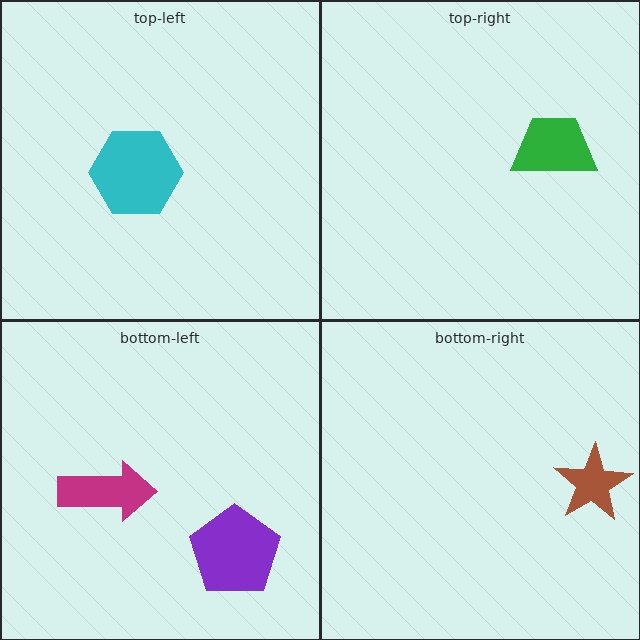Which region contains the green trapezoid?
The top-right region.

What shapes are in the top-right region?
The green trapezoid.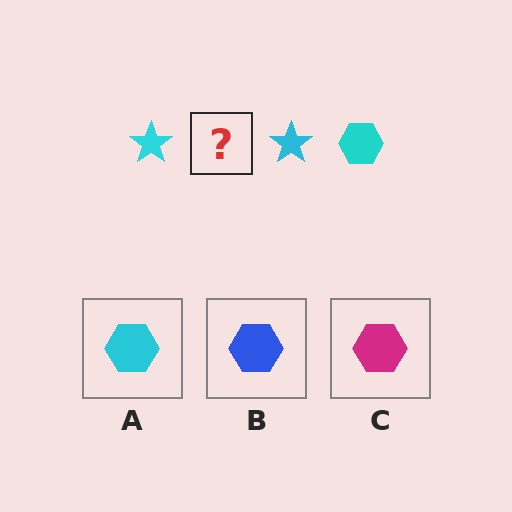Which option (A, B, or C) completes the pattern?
A.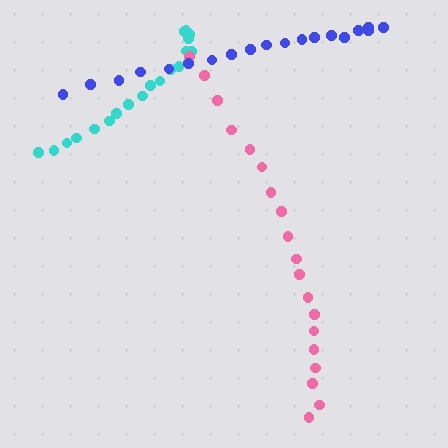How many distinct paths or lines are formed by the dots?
There are 3 distinct paths.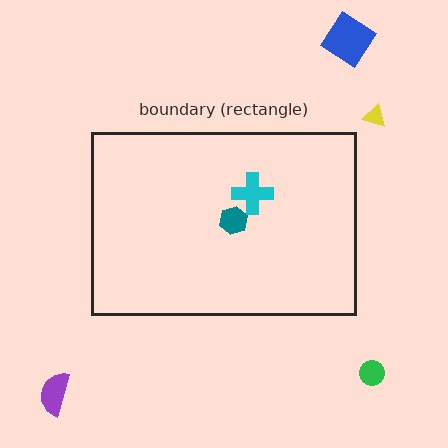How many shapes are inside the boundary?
2 inside, 4 outside.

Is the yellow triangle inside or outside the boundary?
Outside.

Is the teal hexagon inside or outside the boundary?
Inside.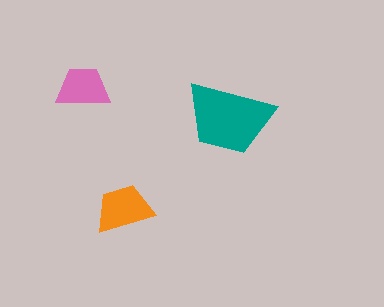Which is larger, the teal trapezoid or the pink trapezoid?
The teal one.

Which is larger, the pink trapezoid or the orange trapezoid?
The orange one.